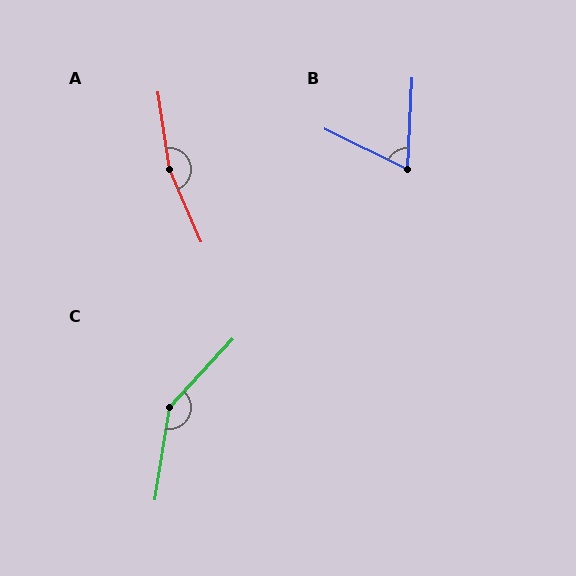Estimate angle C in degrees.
Approximately 146 degrees.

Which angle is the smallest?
B, at approximately 67 degrees.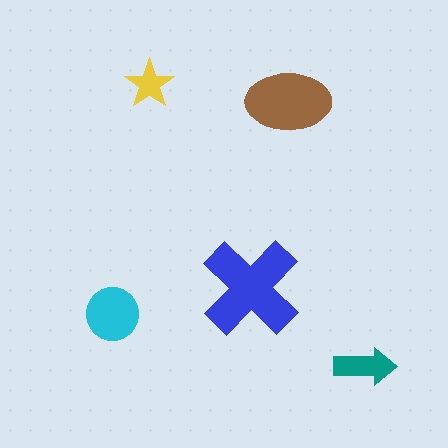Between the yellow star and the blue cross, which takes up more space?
The blue cross.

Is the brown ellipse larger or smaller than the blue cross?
Smaller.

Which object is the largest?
The blue cross.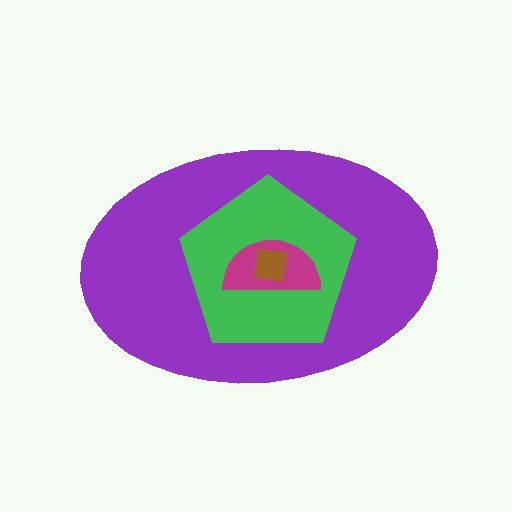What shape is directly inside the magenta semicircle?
The brown square.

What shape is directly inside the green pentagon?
The magenta semicircle.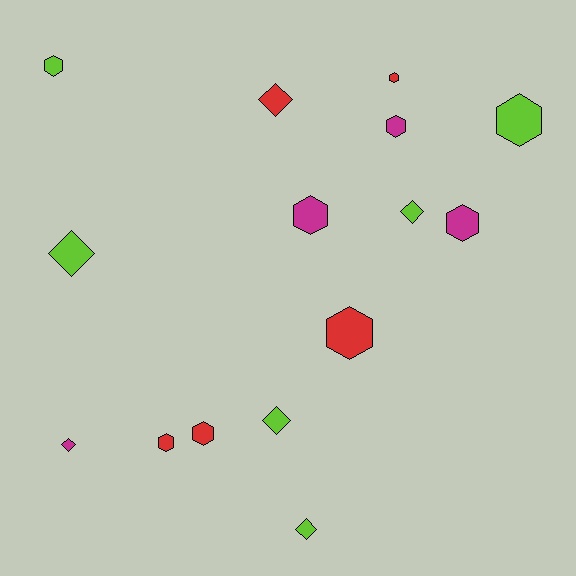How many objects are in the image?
There are 15 objects.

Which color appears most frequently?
Lime, with 6 objects.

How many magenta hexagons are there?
There are 3 magenta hexagons.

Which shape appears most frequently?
Hexagon, with 9 objects.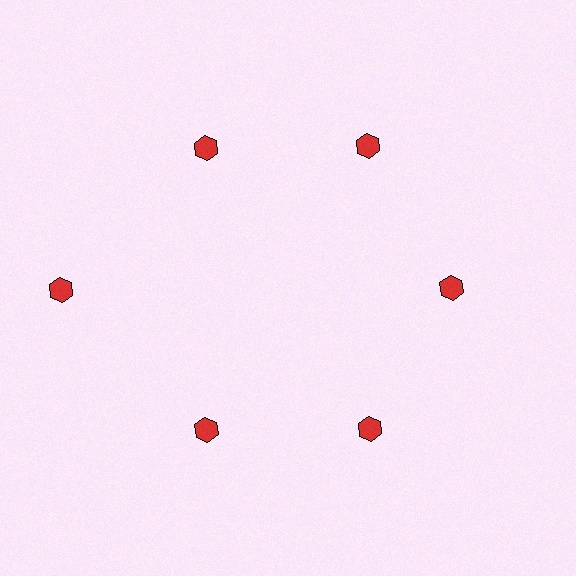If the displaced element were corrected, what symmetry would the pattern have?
It would have 6-fold rotational symmetry — the pattern would map onto itself every 60 degrees.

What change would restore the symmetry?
The symmetry would be restored by moving it inward, back onto the ring so that all 6 hexagons sit at equal angles and equal distance from the center.